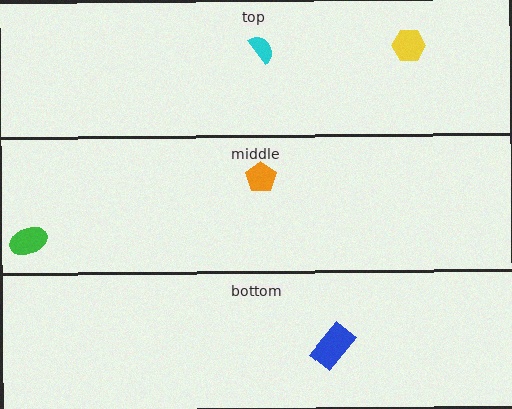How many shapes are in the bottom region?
1.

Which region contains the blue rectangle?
The bottom region.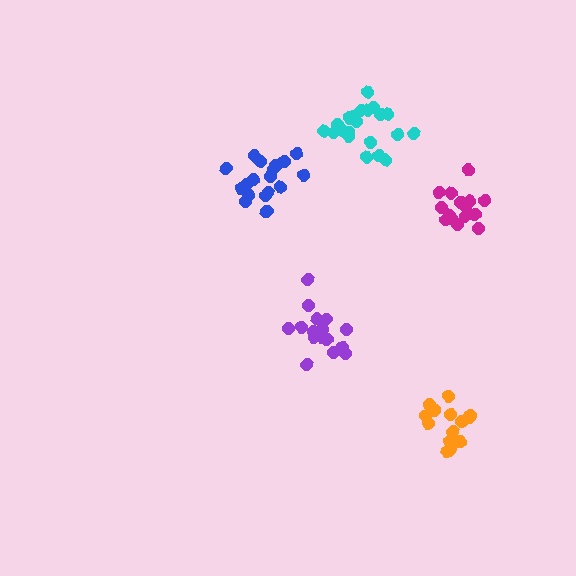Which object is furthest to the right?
The orange cluster is rightmost.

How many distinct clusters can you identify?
There are 5 distinct clusters.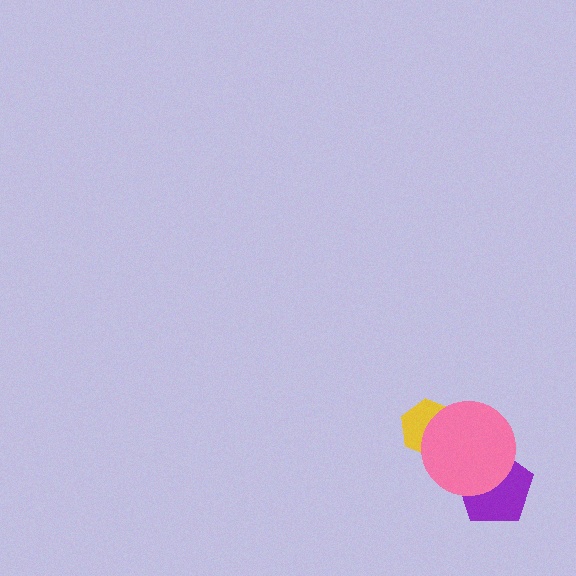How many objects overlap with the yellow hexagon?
1 object overlaps with the yellow hexagon.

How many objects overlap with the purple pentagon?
1 object overlaps with the purple pentagon.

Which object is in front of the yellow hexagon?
The pink circle is in front of the yellow hexagon.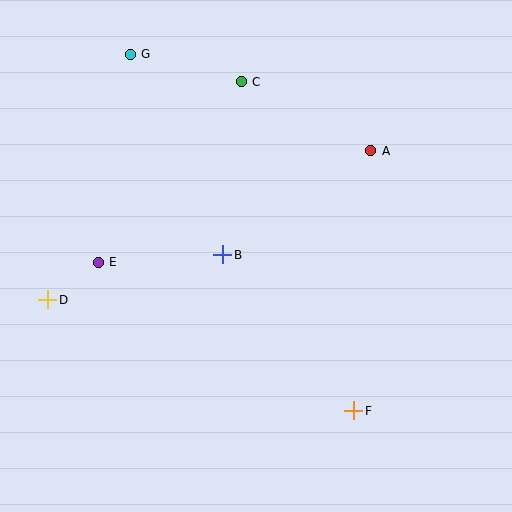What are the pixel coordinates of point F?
Point F is at (354, 411).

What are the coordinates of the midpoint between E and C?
The midpoint between E and C is at (170, 172).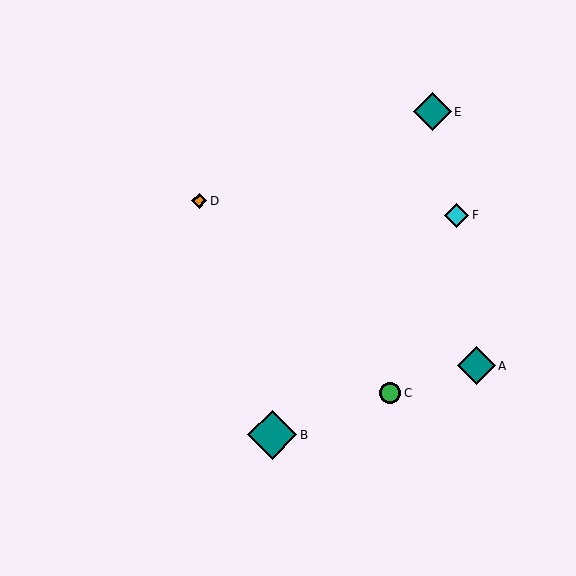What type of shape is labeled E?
Shape E is a teal diamond.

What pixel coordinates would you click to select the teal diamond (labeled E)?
Click at (432, 112) to select the teal diamond E.